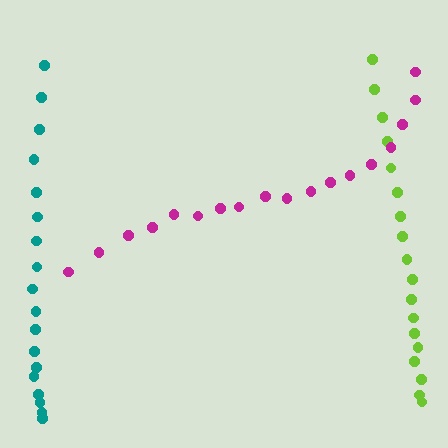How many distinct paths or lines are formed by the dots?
There are 3 distinct paths.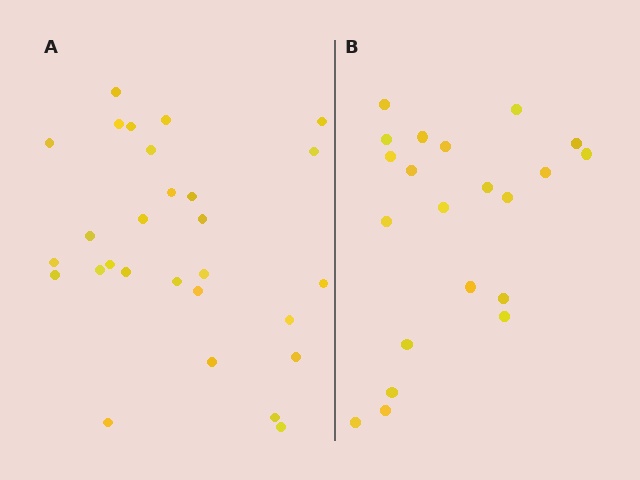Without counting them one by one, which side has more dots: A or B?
Region A (the left region) has more dots.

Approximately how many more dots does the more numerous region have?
Region A has roughly 8 or so more dots than region B.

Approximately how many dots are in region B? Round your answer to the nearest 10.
About 20 dots. (The exact count is 21, which rounds to 20.)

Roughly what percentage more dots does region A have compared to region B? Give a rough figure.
About 35% more.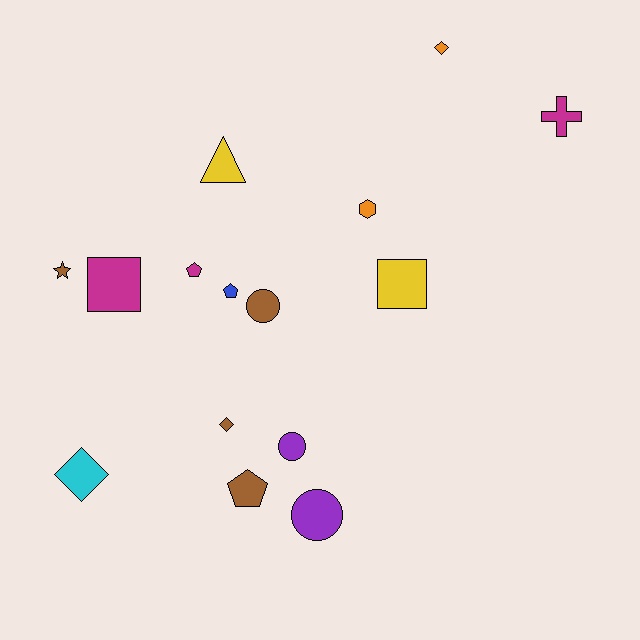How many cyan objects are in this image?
There is 1 cyan object.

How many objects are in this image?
There are 15 objects.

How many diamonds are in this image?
There are 3 diamonds.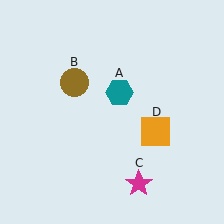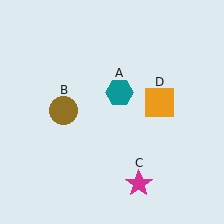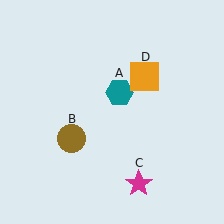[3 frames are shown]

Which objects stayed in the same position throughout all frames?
Teal hexagon (object A) and magenta star (object C) remained stationary.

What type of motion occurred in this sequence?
The brown circle (object B), orange square (object D) rotated counterclockwise around the center of the scene.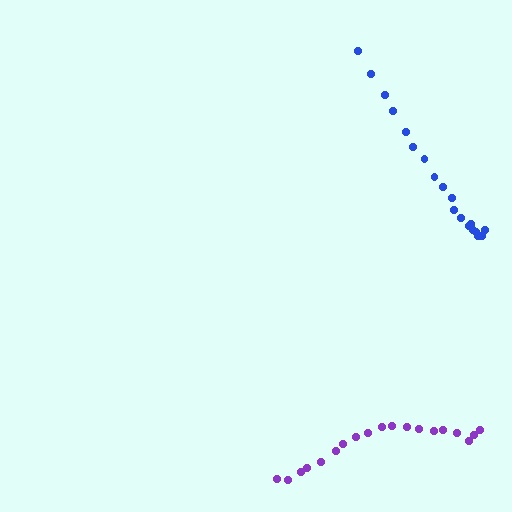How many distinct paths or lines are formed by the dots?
There are 2 distinct paths.